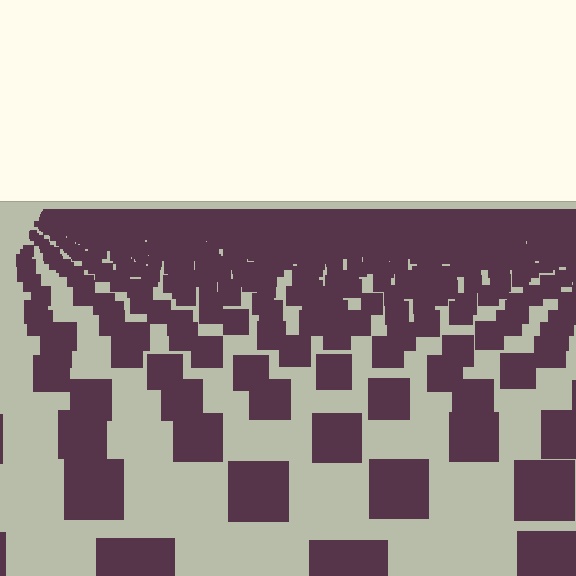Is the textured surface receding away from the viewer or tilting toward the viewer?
The surface is receding away from the viewer. Texture elements get smaller and denser toward the top.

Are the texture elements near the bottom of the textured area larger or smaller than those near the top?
Larger. Near the bottom, elements are closer to the viewer and appear at a bigger on-screen size.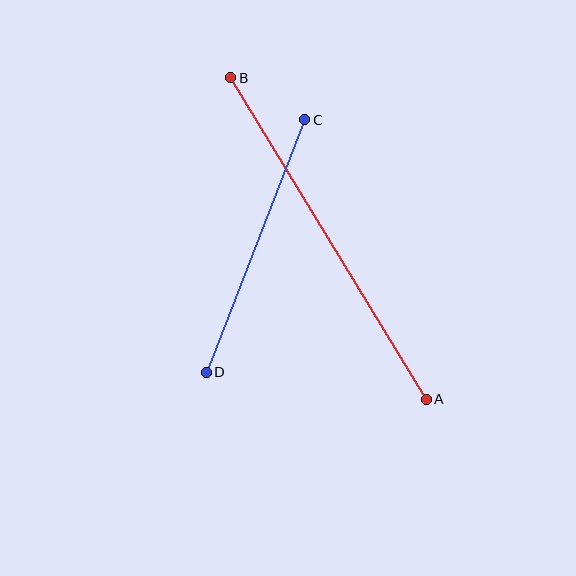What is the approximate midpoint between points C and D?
The midpoint is at approximately (255, 246) pixels.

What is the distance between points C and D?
The distance is approximately 271 pixels.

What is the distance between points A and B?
The distance is approximately 376 pixels.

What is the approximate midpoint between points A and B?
The midpoint is at approximately (329, 238) pixels.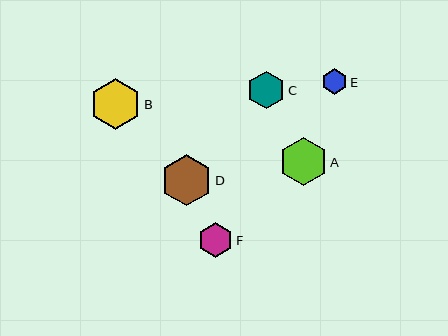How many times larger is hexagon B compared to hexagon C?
Hexagon B is approximately 1.4 times the size of hexagon C.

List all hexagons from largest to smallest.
From largest to smallest: D, B, A, C, F, E.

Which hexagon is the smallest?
Hexagon E is the smallest with a size of approximately 25 pixels.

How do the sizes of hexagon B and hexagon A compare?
Hexagon B and hexagon A are approximately the same size.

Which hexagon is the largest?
Hexagon D is the largest with a size of approximately 51 pixels.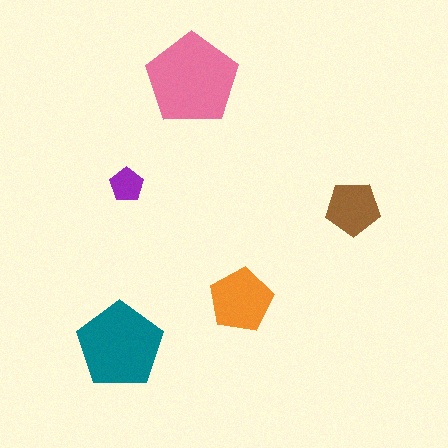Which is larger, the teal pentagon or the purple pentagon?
The teal one.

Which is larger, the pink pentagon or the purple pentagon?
The pink one.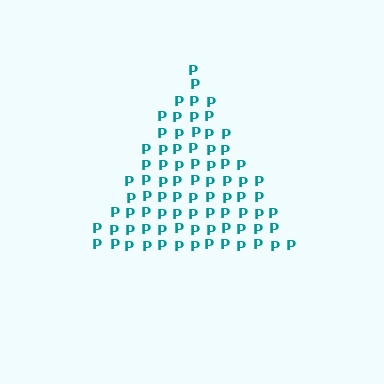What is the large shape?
The large shape is a triangle.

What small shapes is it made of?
It is made of small letter P's.